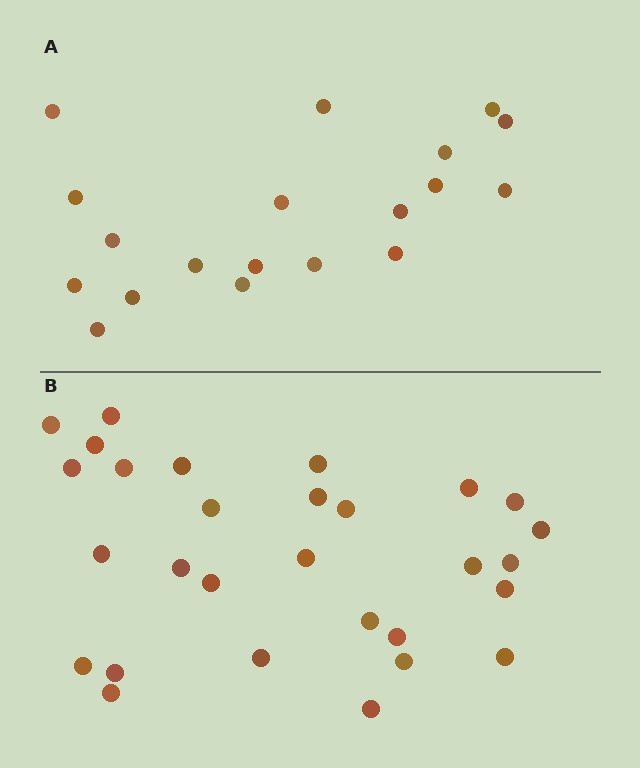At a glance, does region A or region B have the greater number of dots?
Region B (the bottom region) has more dots.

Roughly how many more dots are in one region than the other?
Region B has roughly 10 or so more dots than region A.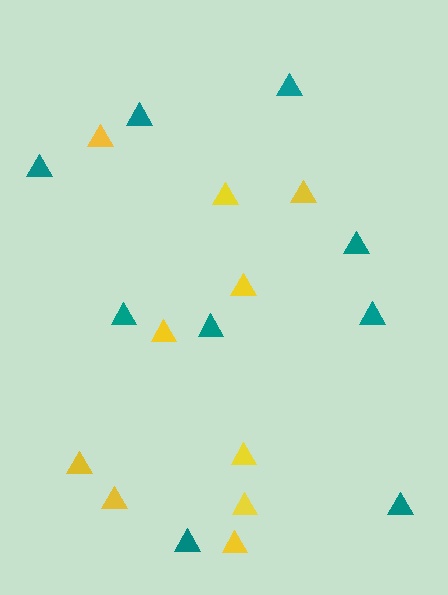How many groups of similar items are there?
There are 2 groups: one group of yellow triangles (10) and one group of teal triangles (9).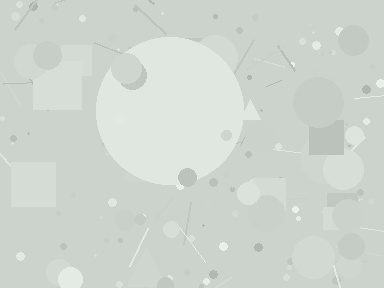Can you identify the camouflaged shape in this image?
The camouflaged shape is a circle.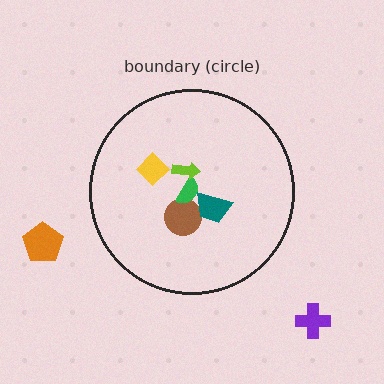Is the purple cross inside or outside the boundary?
Outside.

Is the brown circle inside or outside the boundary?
Inside.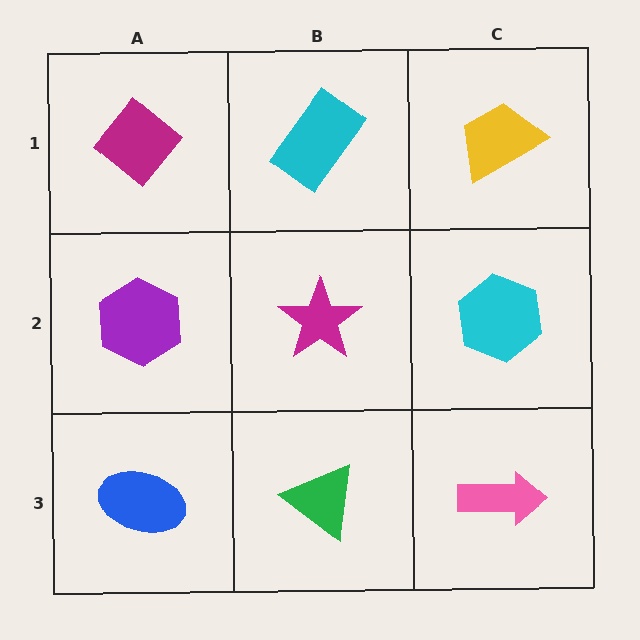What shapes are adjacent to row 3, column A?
A purple hexagon (row 2, column A), a green triangle (row 3, column B).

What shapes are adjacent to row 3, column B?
A magenta star (row 2, column B), a blue ellipse (row 3, column A), a pink arrow (row 3, column C).